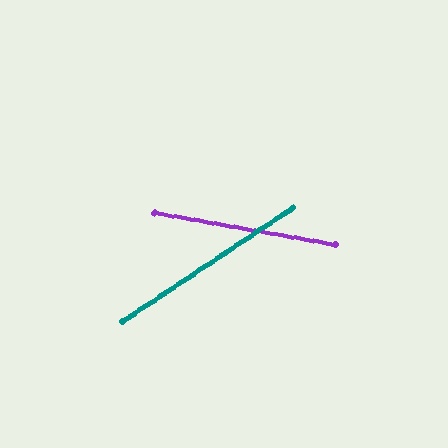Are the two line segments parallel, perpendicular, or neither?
Neither parallel nor perpendicular — they differ by about 44°.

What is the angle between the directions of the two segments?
Approximately 44 degrees.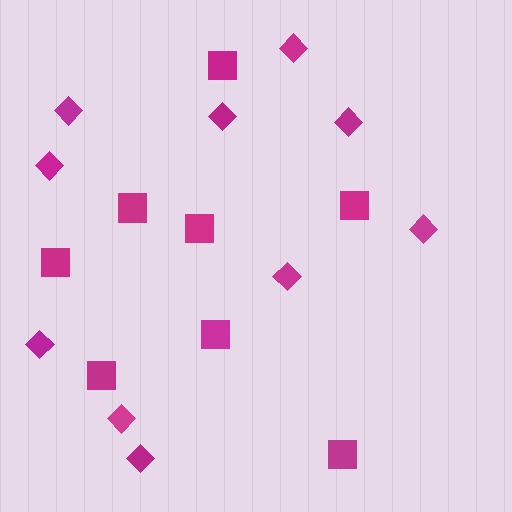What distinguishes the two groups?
There are 2 groups: one group of diamonds (10) and one group of squares (8).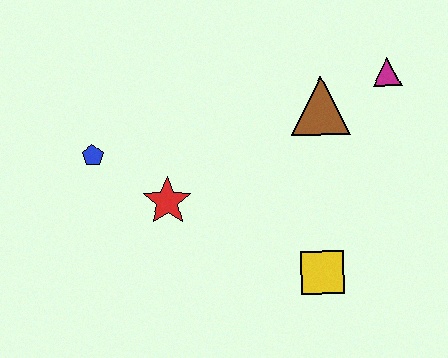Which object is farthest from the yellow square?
The blue pentagon is farthest from the yellow square.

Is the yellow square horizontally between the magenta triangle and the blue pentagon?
Yes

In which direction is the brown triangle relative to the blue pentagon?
The brown triangle is to the right of the blue pentagon.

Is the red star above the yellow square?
Yes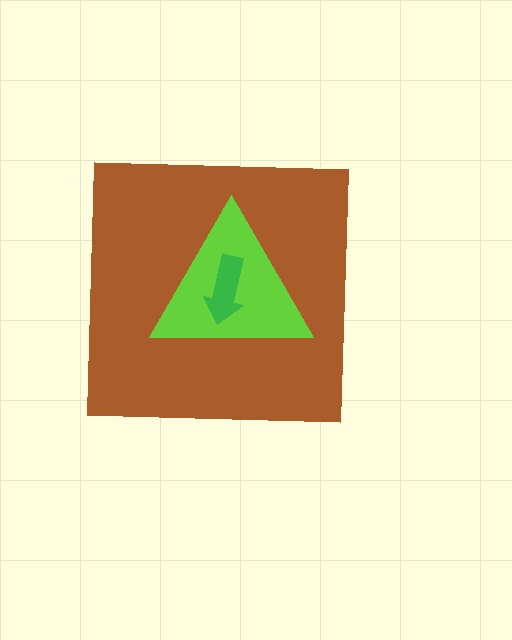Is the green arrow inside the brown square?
Yes.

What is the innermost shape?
The green arrow.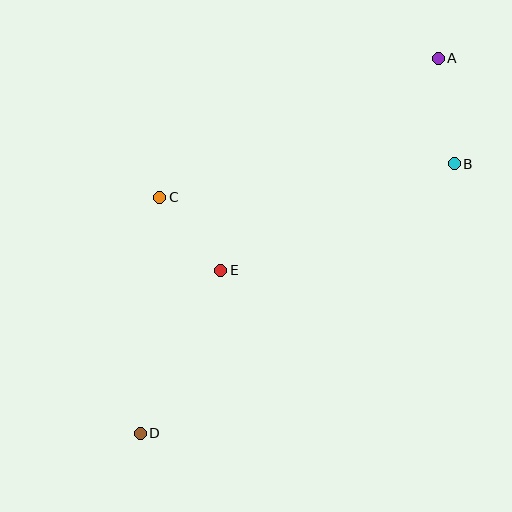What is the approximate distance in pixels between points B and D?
The distance between B and D is approximately 414 pixels.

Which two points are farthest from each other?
Points A and D are farthest from each other.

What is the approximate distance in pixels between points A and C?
The distance between A and C is approximately 311 pixels.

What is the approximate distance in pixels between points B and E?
The distance between B and E is approximately 257 pixels.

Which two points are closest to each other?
Points C and E are closest to each other.